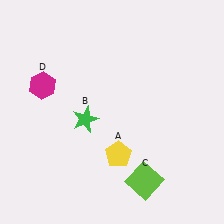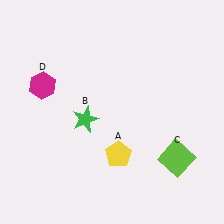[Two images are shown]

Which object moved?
The lime square (C) moved right.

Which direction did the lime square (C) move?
The lime square (C) moved right.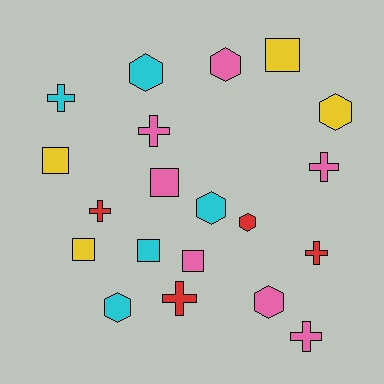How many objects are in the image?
There are 20 objects.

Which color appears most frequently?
Pink, with 7 objects.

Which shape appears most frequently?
Hexagon, with 7 objects.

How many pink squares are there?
There are 2 pink squares.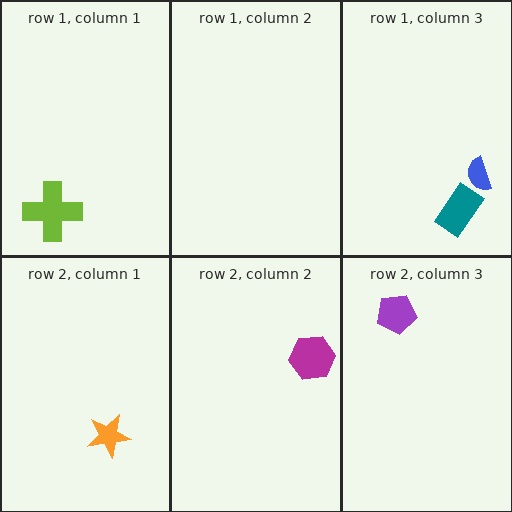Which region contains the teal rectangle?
The row 1, column 3 region.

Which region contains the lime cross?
The row 1, column 1 region.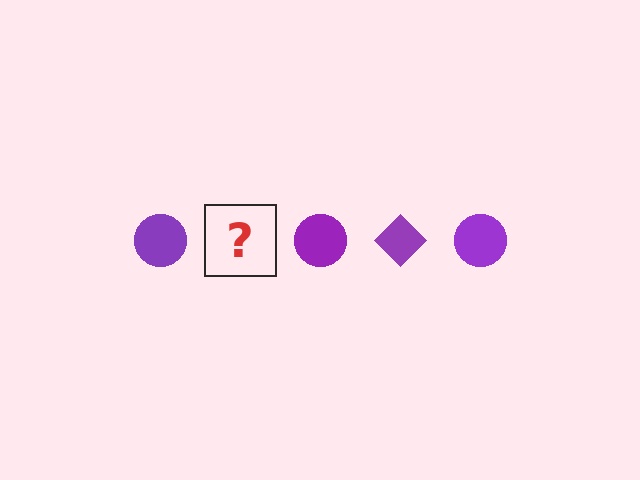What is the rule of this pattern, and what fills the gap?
The rule is that the pattern cycles through circle, diamond shapes in purple. The gap should be filled with a purple diamond.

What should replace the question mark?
The question mark should be replaced with a purple diamond.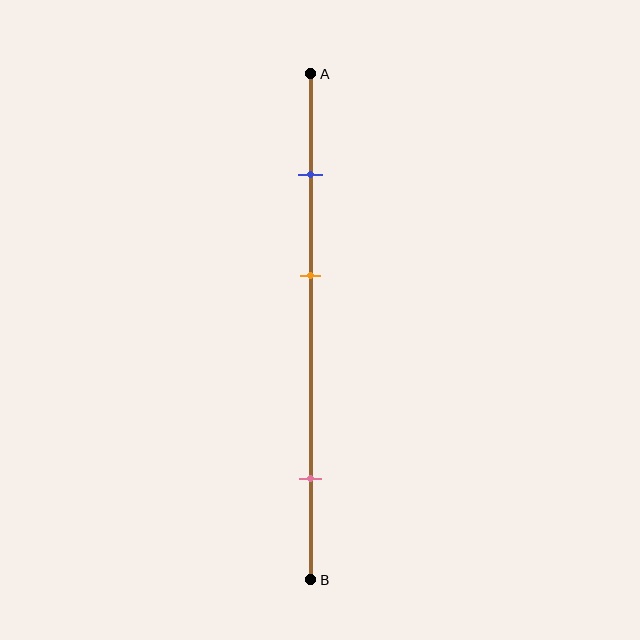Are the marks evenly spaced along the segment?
No, the marks are not evenly spaced.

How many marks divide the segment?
There are 3 marks dividing the segment.